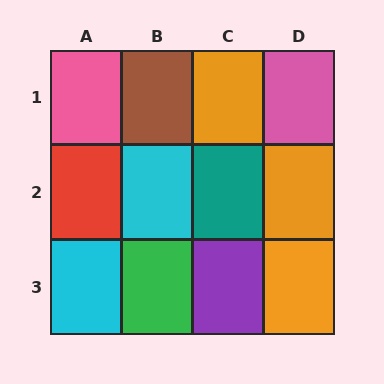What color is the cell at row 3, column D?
Orange.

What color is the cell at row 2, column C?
Teal.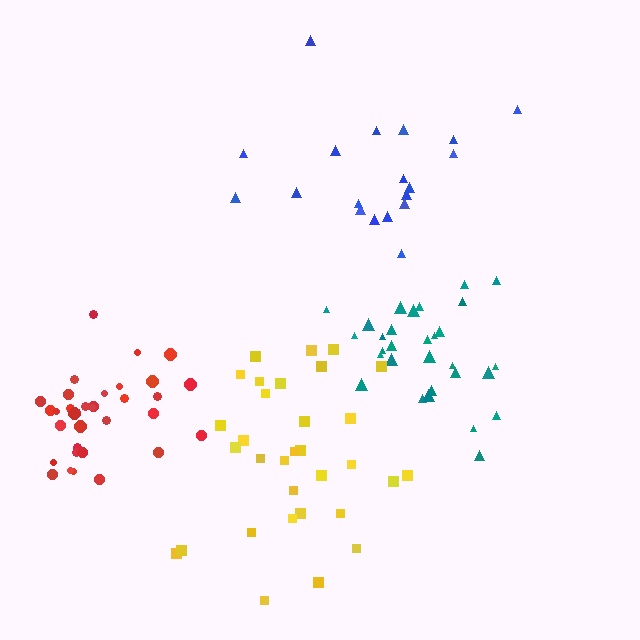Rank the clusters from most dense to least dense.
teal, red, blue, yellow.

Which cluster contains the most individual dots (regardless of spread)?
Red (34).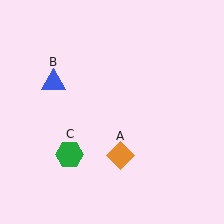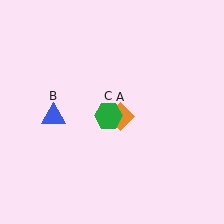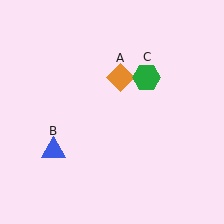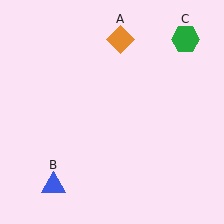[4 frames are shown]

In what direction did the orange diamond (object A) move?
The orange diamond (object A) moved up.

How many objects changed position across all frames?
3 objects changed position: orange diamond (object A), blue triangle (object B), green hexagon (object C).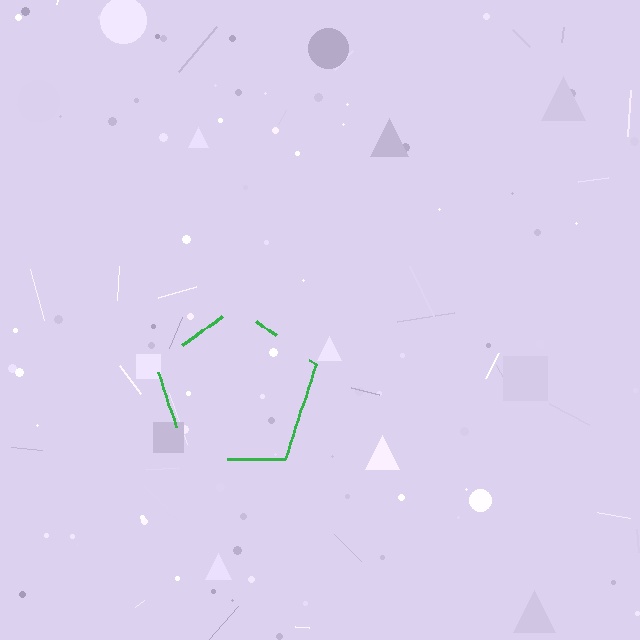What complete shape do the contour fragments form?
The contour fragments form a pentagon.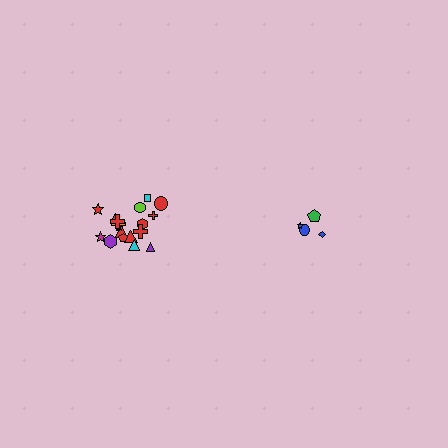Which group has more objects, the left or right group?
The left group.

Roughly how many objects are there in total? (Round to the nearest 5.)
Roughly 20 objects in total.